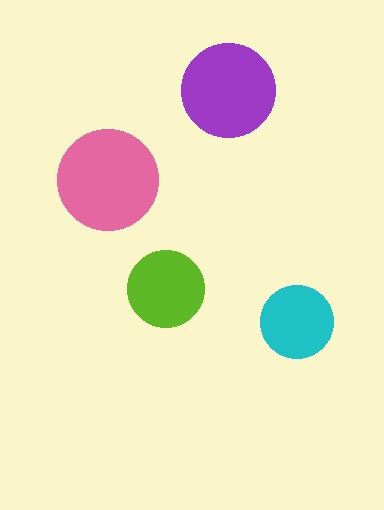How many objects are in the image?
There are 4 objects in the image.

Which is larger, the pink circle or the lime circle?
The pink one.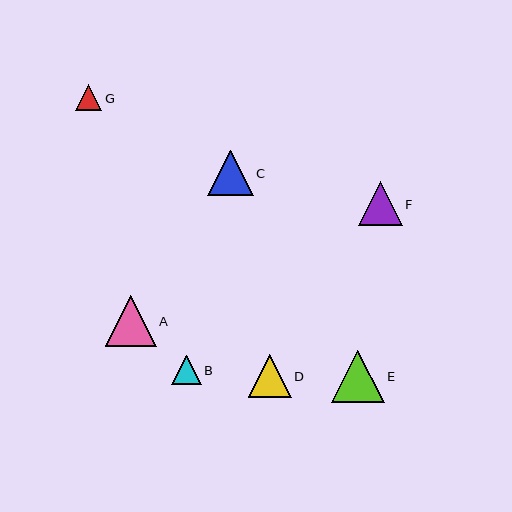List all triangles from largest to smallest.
From largest to smallest: E, A, C, F, D, B, G.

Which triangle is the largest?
Triangle E is the largest with a size of approximately 53 pixels.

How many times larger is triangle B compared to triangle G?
Triangle B is approximately 1.1 times the size of triangle G.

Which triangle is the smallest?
Triangle G is the smallest with a size of approximately 26 pixels.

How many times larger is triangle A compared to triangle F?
Triangle A is approximately 1.2 times the size of triangle F.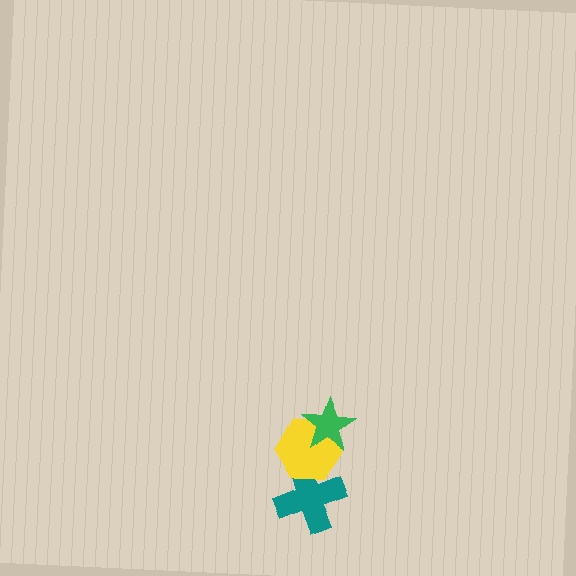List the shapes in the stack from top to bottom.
From top to bottom: the green star, the yellow hexagon, the teal cross.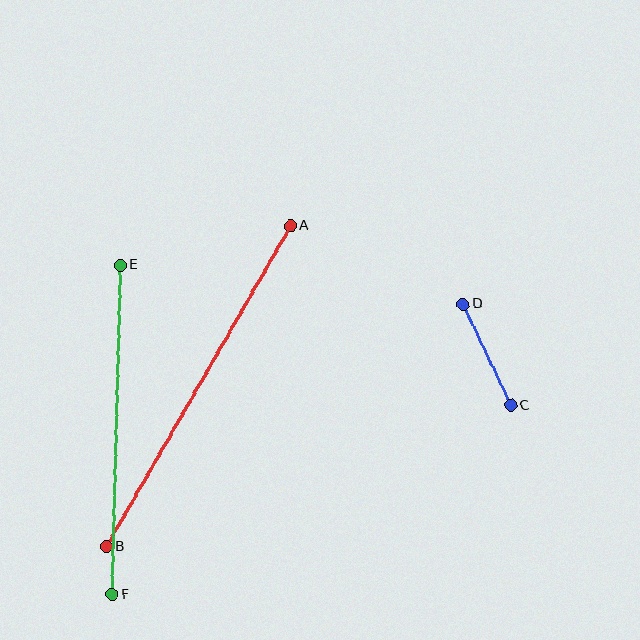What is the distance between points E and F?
The distance is approximately 329 pixels.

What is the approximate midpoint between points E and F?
The midpoint is at approximately (116, 430) pixels.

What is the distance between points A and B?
The distance is approximately 370 pixels.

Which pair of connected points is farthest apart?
Points A and B are farthest apart.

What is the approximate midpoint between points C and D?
The midpoint is at approximately (487, 355) pixels.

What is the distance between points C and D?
The distance is approximately 112 pixels.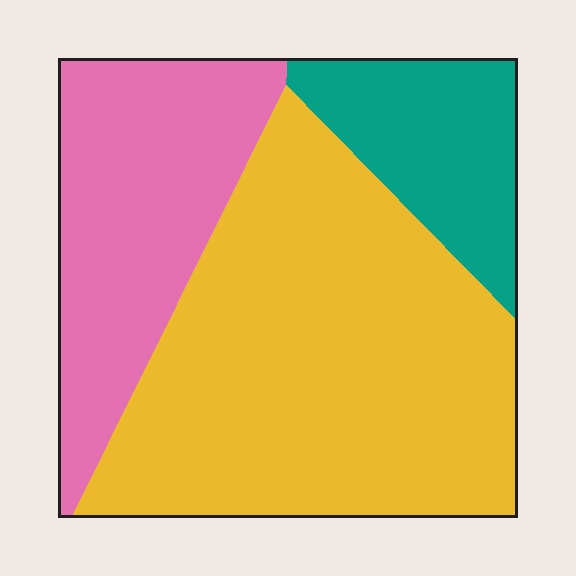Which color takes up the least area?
Teal, at roughly 15%.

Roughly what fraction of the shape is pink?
Pink takes up between a sixth and a third of the shape.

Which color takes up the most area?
Yellow, at roughly 55%.